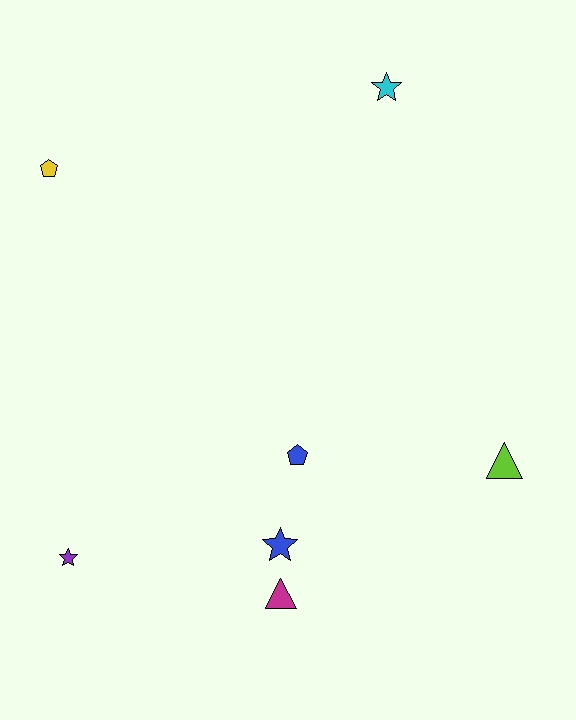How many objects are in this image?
There are 7 objects.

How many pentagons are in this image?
There are 2 pentagons.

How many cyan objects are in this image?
There is 1 cyan object.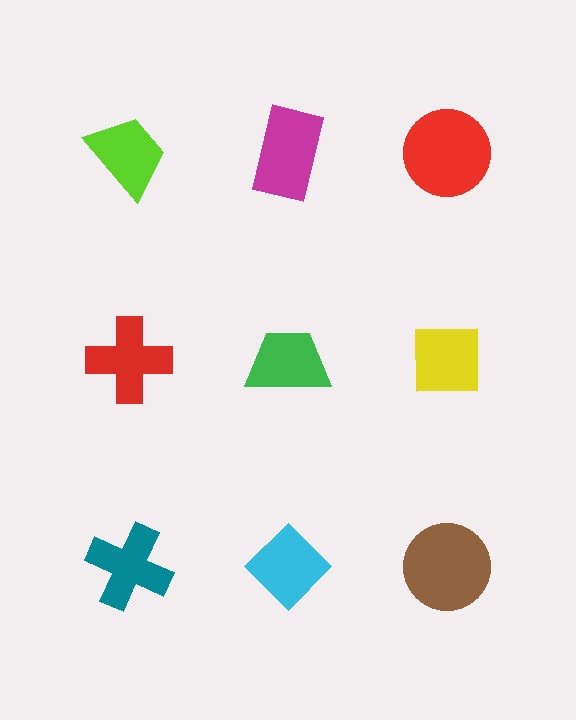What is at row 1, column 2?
A magenta rectangle.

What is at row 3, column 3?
A brown circle.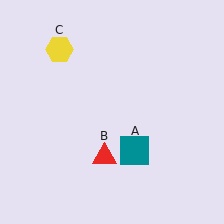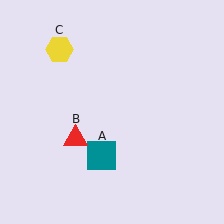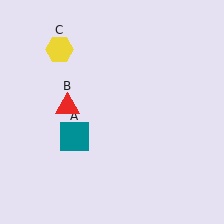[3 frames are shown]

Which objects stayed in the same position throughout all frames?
Yellow hexagon (object C) remained stationary.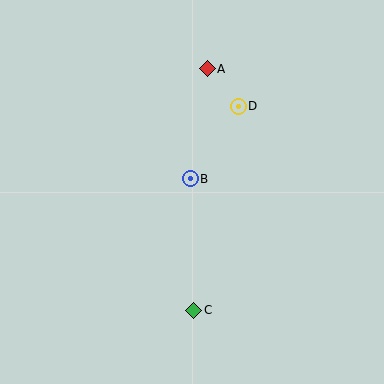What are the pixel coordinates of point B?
Point B is at (190, 179).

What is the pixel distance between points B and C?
The distance between B and C is 132 pixels.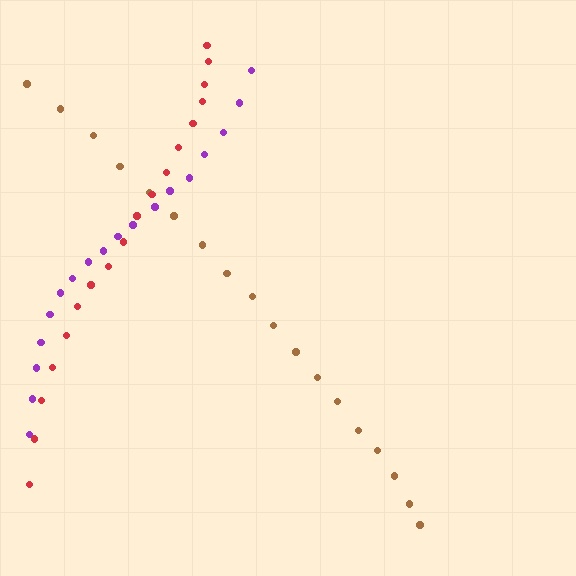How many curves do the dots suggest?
There are 3 distinct paths.